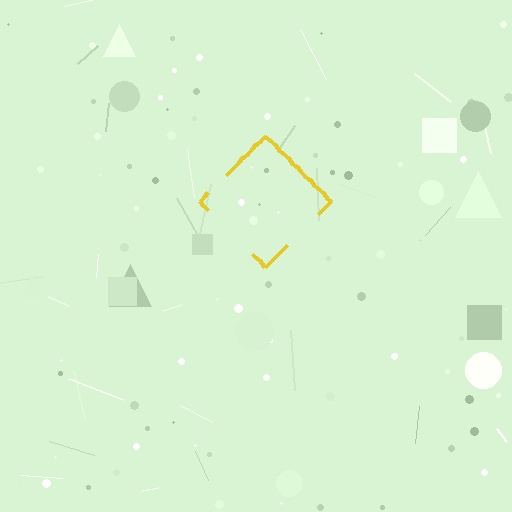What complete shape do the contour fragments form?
The contour fragments form a diamond.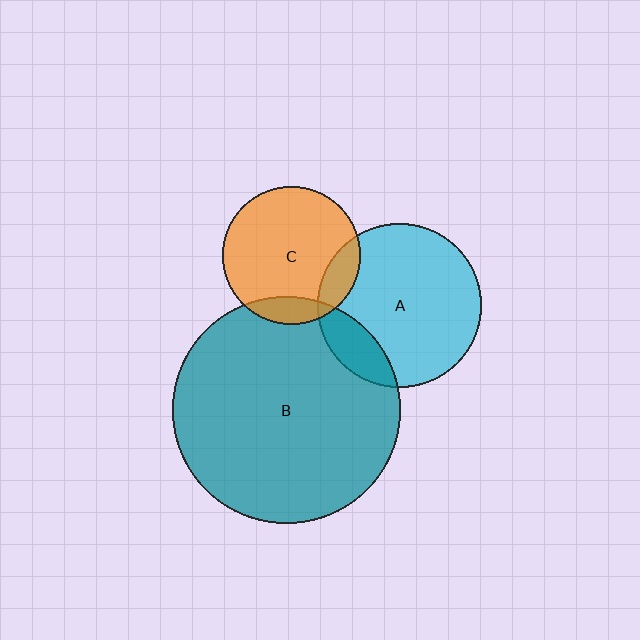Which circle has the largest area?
Circle B (teal).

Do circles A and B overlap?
Yes.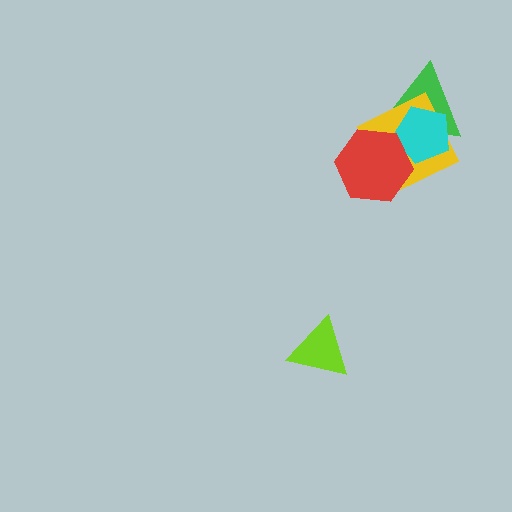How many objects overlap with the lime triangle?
0 objects overlap with the lime triangle.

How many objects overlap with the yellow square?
3 objects overlap with the yellow square.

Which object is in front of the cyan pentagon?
The red hexagon is in front of the cyan pentagon.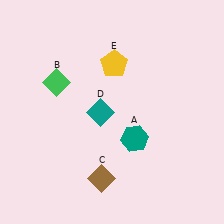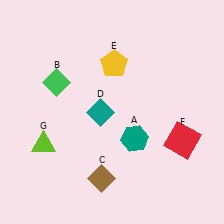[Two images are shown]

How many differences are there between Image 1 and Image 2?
There are 2 differences between the two images.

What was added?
A red square (F), a lime triangle (G) were added in Image 2.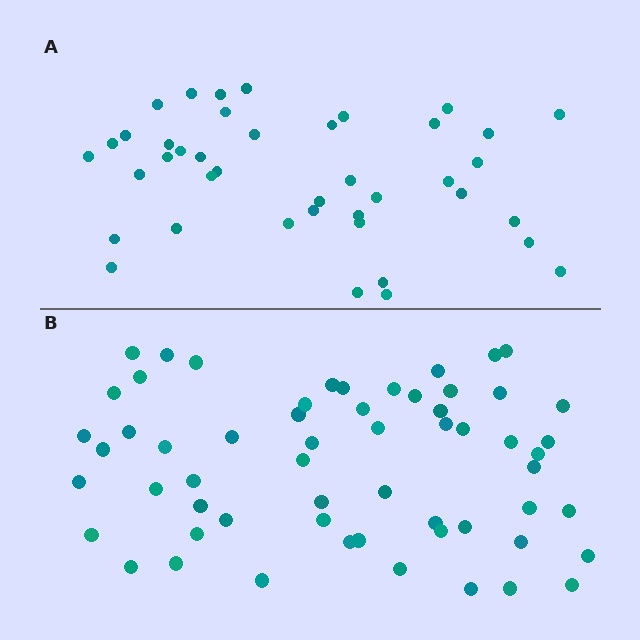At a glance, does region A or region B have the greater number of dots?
Region B (the bottom region) has more dots.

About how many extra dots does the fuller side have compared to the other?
Region B has approximately 20 more dots than region A.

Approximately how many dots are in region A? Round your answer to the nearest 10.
About 40 dots. (The exact count is 41, which rounds to 40.)